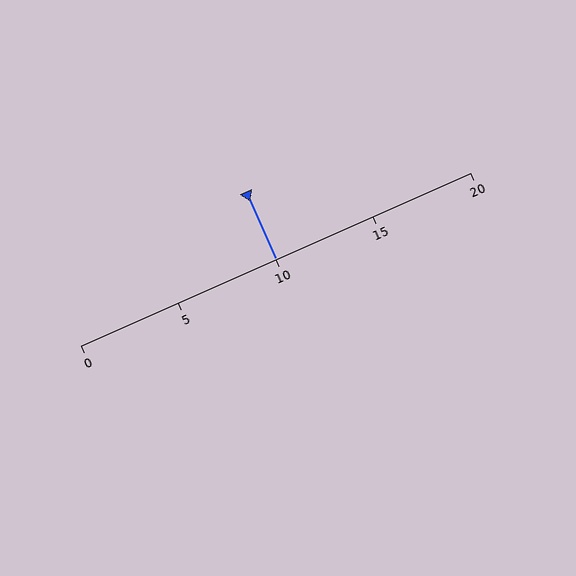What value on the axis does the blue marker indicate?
The marker indicates approximately 10.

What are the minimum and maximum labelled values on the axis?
The axis runs from 0 to 20.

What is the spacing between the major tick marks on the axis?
The major ticks are spaced 5 apart.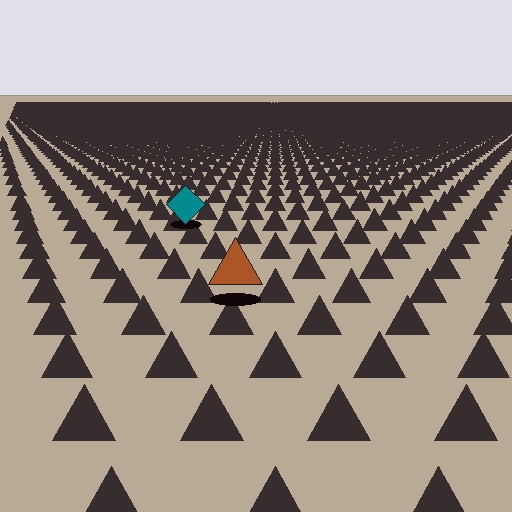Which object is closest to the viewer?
The brown triangle is closest. The texture marks near it are larger and more spread out.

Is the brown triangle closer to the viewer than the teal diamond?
Yes. The brown triangle is closer — you can tell from the texture gradient: the ground texture is coarser near it.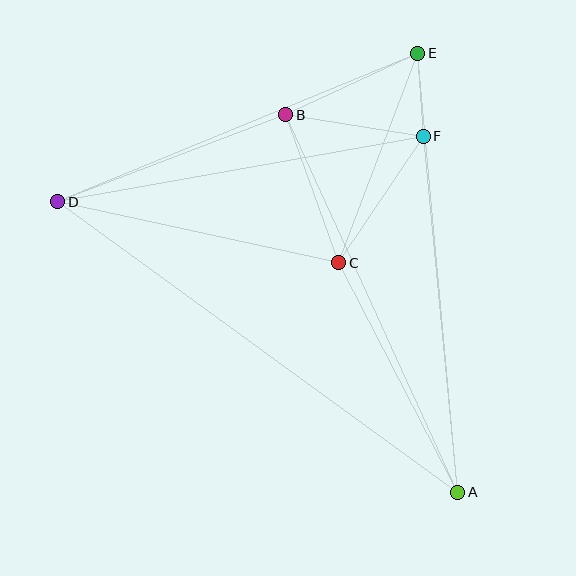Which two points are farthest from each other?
Points A and D are farthest from each other.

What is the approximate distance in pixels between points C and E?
The distance between C and E is approximately 224 pixels.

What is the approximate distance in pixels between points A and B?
The distance between A and B is approximately 415 pixels.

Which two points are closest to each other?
Points E and F are closest to each other.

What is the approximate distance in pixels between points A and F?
The distance between A and F is approximately 358 pixels.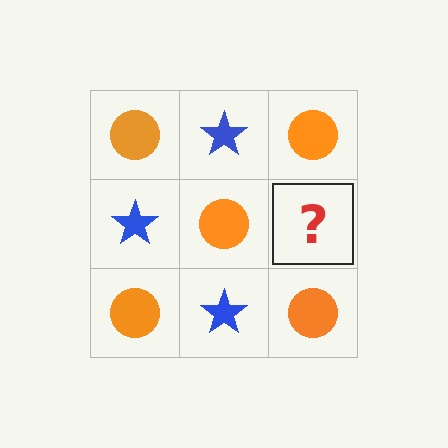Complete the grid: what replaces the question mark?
The question mark should be replaced with a blue star.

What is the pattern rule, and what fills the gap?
The rule is that it alternates orange circle and blue star in a checkerboard pattern. The gap should be filled with a blue star.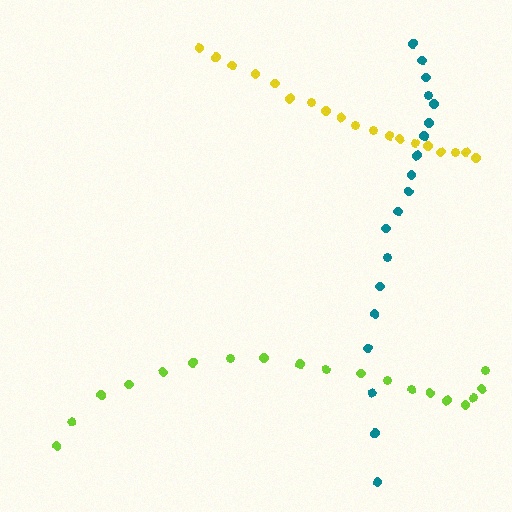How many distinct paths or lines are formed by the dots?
There are 3 distinct paths.